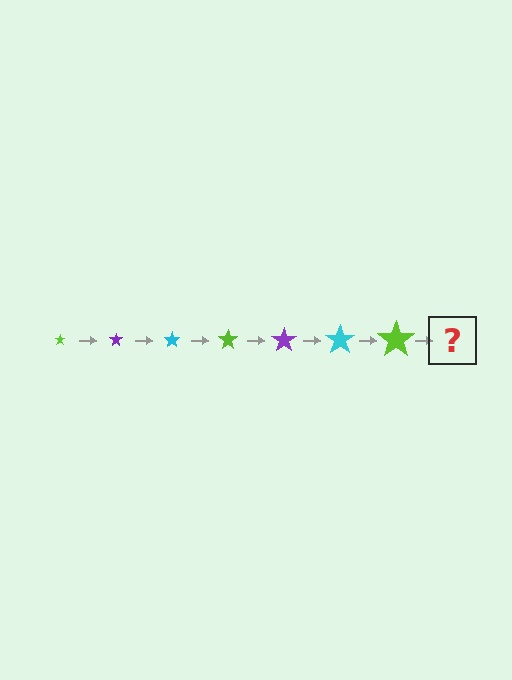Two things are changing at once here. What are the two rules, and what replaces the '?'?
The two rules are that the star grows larger each step and the color cycles through lime, purple, and cyan. The '?' should be a purple star, larger than the previous one.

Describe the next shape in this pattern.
It should be a purple star, larger than the previous one.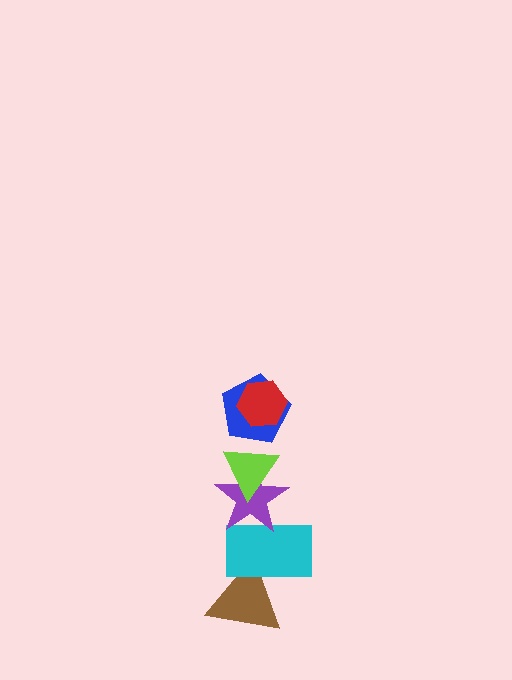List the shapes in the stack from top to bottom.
From top to bottom: the red hexagon, the blue pentagon, the lime triangle, the purple star, the cyan rectangle, the brown triangle.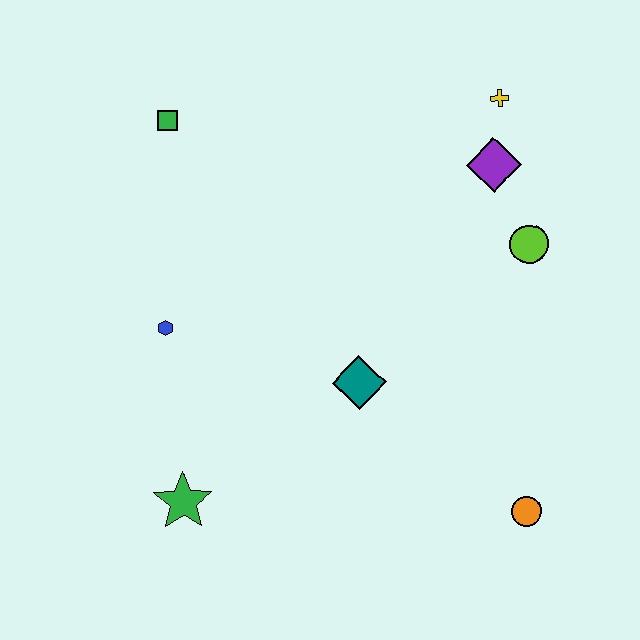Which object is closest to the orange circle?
The teal diamond is closest to the orange circle.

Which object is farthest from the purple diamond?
The green star is farthest from the purple diamond.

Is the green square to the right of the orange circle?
No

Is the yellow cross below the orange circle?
No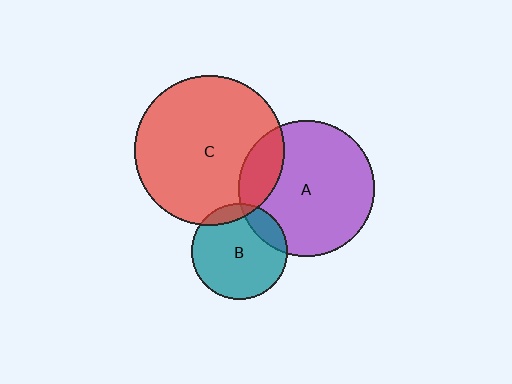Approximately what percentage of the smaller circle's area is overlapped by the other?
Approximately 20%.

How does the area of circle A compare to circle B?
Approximately 2.0 times.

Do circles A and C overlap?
Yes.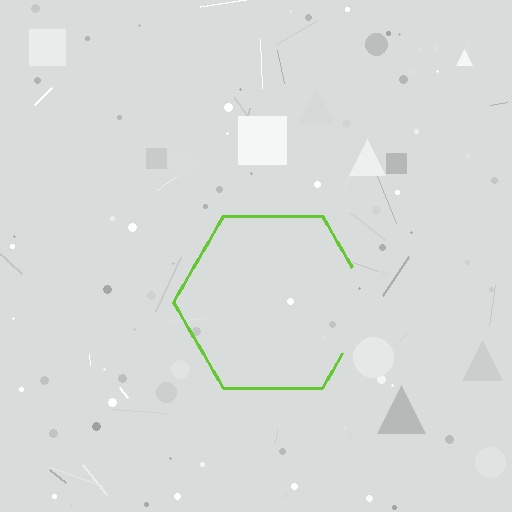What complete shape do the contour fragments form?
The contour fragments form a hexagon.